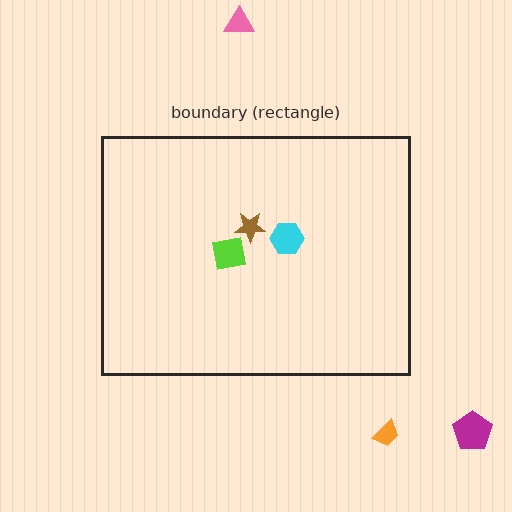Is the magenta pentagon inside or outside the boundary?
Outside.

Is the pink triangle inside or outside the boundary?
Outside.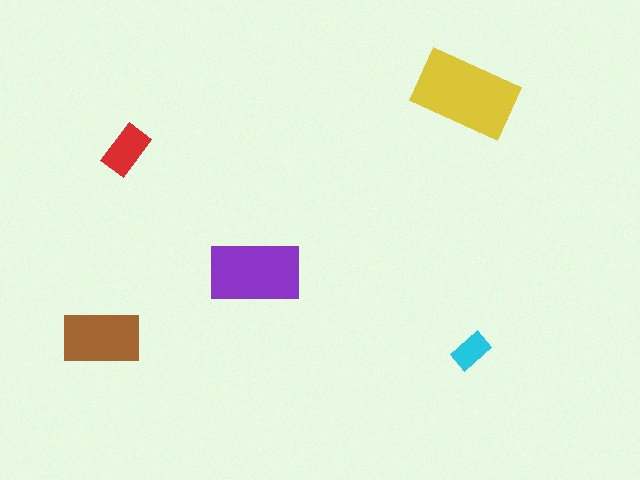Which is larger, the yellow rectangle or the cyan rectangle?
The yellow one.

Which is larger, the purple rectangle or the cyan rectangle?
The purple one.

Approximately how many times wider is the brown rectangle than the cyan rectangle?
About 2 times wider.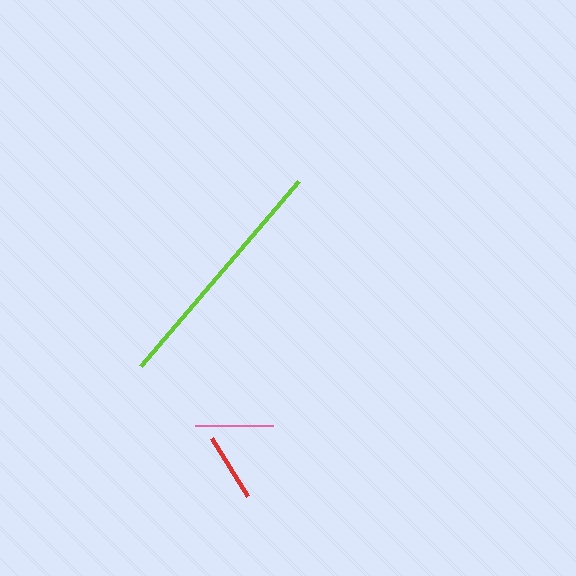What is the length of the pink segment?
The pink segment is approximately 77 pixels long.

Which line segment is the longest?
The lime line is the longest at approximately 243 pixels.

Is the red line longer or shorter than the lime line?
The lime line is longer than the red line.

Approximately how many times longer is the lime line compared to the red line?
The lime line is approximately 3.6 times the length of the red line.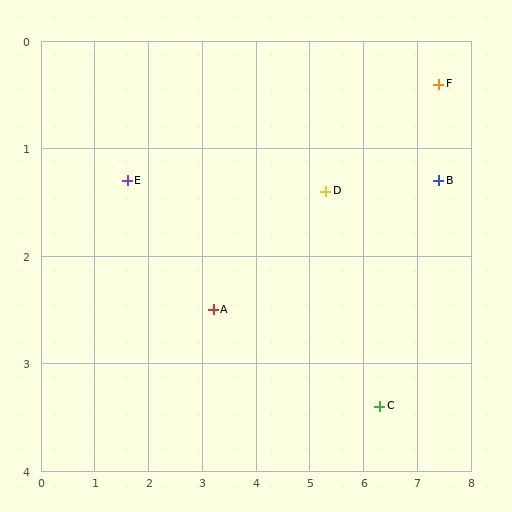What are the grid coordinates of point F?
Point F is at approximately (7.4, 0.4).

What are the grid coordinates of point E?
Point E is at approximately (1.6, 1.3).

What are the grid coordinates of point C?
Point C is at approximately (6.3, 3.4).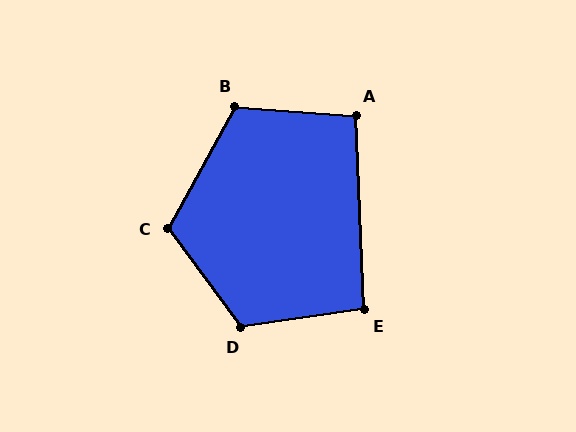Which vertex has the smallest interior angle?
E, at approximately 96 degrees.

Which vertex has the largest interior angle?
D, at approximately 118 degrees.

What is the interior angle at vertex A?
Approximately 97 degrees (obtuse).